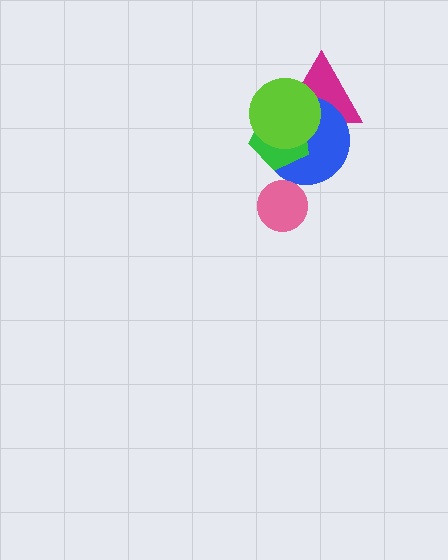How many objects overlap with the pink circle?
0 objects overlap with the pink circle.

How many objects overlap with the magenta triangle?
3 objects overlap with the magenta triangle.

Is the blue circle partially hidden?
Yes, it is partially covered by another shape.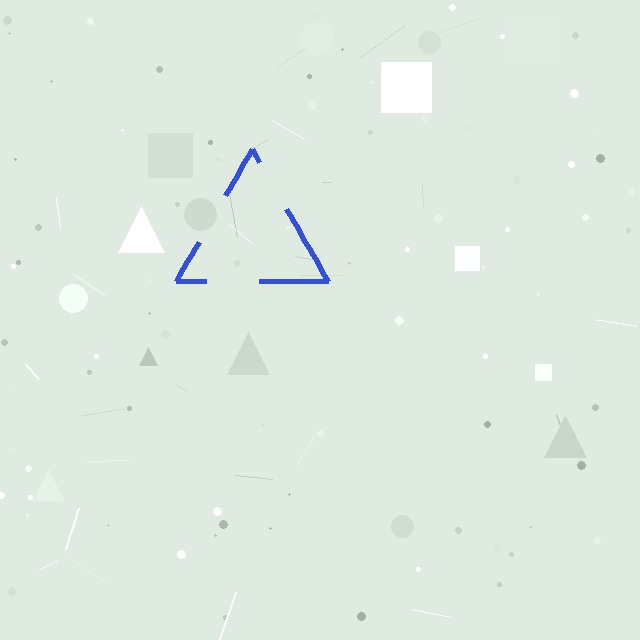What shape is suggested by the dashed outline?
The dashed outline suggests a triangle.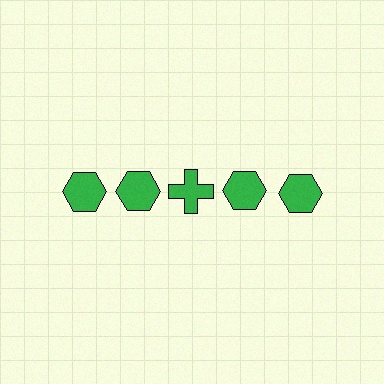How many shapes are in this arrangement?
There are 5 shapes arranged in a grid pattern.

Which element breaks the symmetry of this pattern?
The green cross in the top row, center column breaks the symmetry. All other shapes are green hexagons.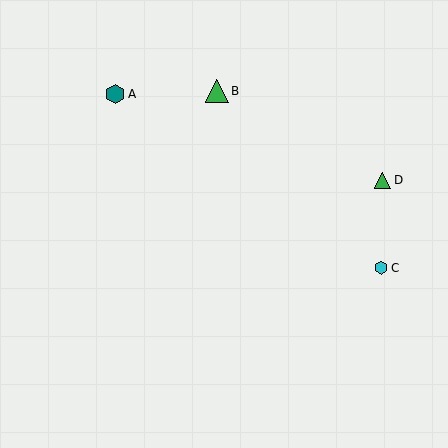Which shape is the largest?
The green triangle (labeled B) is the largest.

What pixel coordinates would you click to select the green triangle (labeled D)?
Click at (383, 180) to select the green triangle D.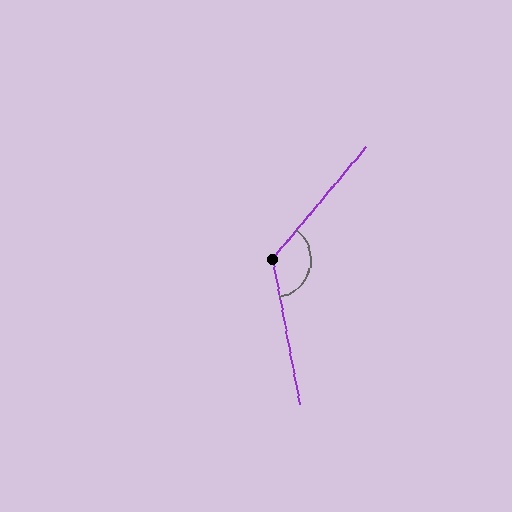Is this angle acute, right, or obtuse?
It is obtuse.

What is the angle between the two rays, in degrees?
Approximately 129 degrees.